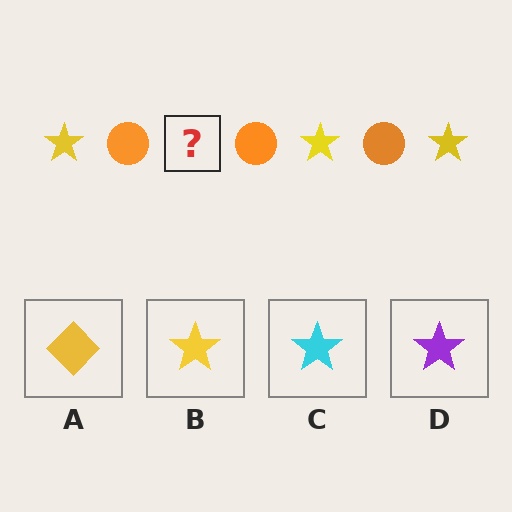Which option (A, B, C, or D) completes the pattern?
B.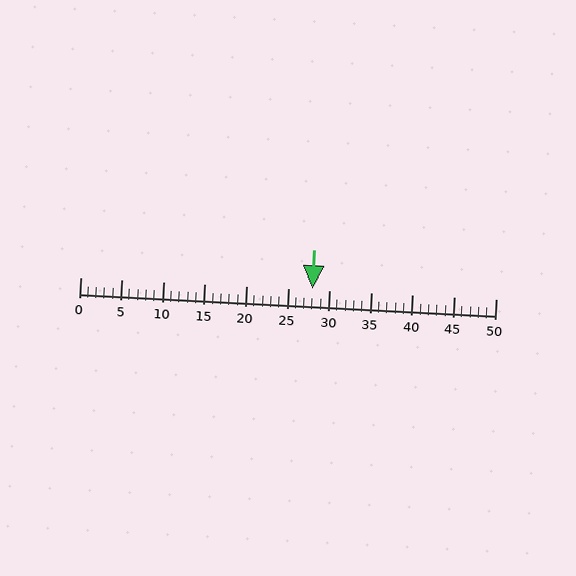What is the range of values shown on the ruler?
The ruler shows values from 0 to 50.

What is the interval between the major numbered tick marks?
The major tick marks are spaced 5 units apart.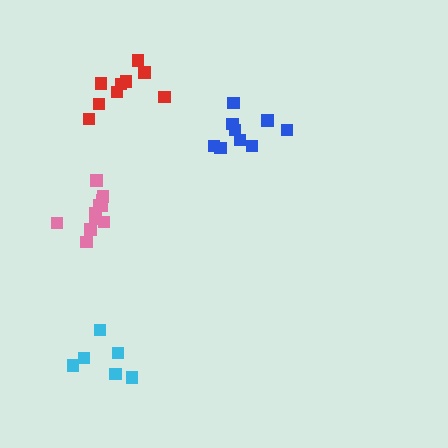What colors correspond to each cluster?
The clusters are colored: red, pink, cyan, blue.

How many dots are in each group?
Group 1: 9 dots, Group 2: 11 dots, Group 3: 6 dots, Group 4: 9 dots (35 total).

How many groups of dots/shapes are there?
There are 4 groups.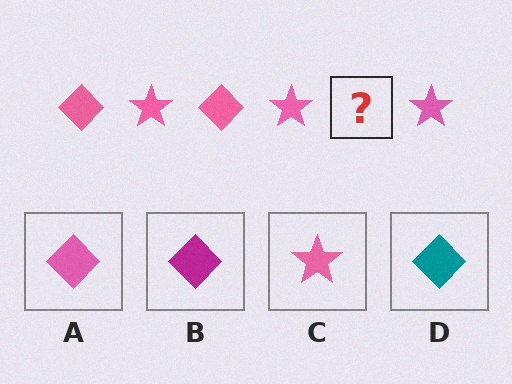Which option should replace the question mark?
Option A.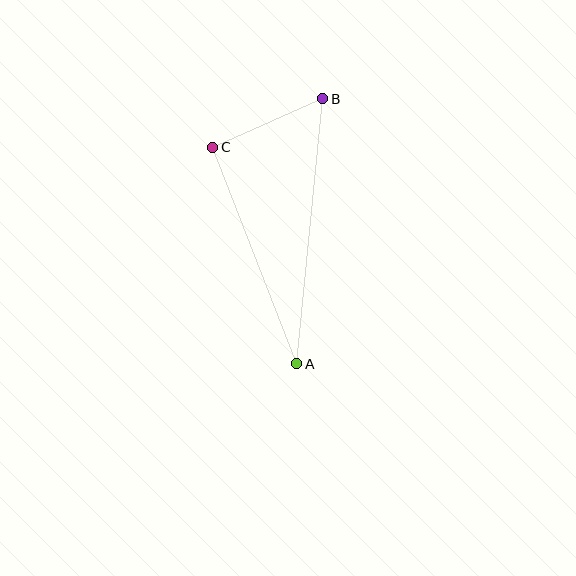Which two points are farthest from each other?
Points A and B are farthest from each other.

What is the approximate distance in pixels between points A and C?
The distance between A and C is approximately 232 pixels.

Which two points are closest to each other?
Points B and C are closest to each other.